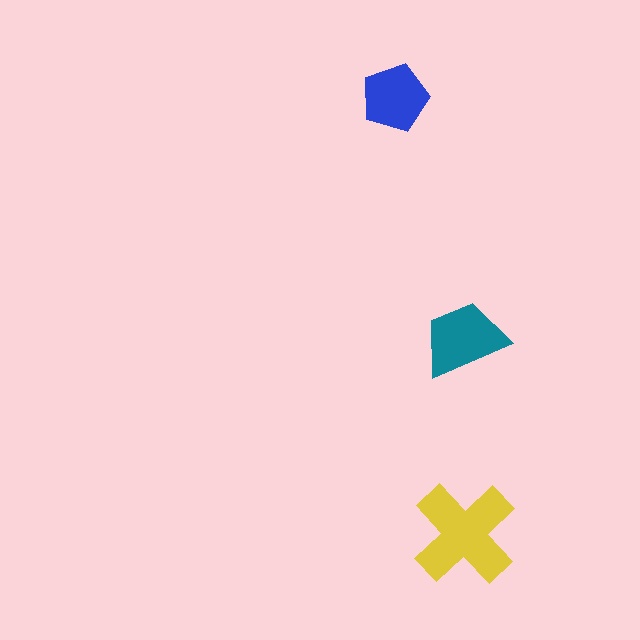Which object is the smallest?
The blue pentagon.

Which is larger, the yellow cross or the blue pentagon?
The yellow cross.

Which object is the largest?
The yellow cross.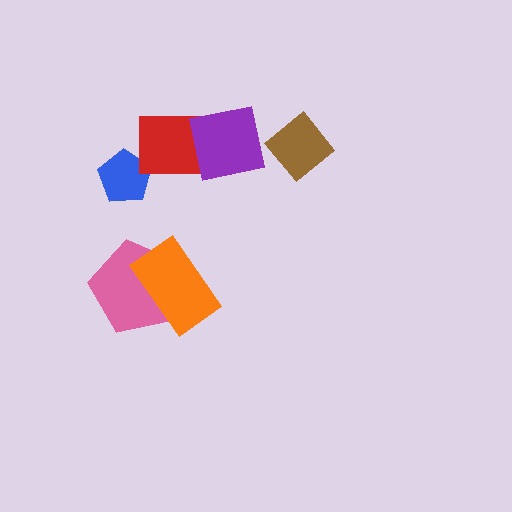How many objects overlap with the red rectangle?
1 object overlaps with the red rectangle.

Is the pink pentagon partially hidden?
Yes, it is partially covered by another shape.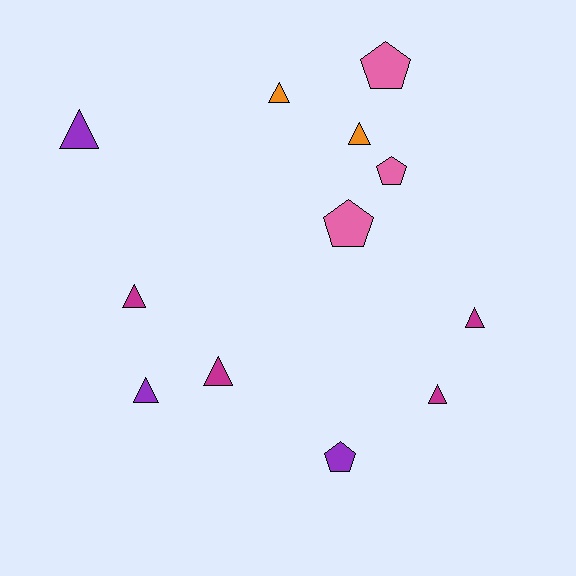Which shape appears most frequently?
Triangle, with 8 objects.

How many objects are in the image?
There are 12 objects.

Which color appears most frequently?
Magenta, with 4 objects.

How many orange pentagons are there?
There are no orange pentagons.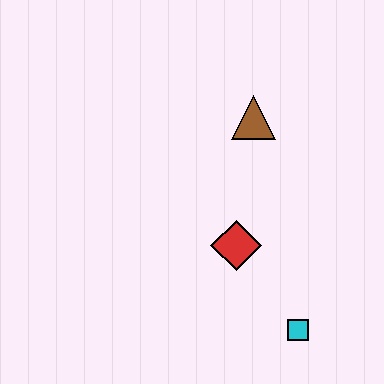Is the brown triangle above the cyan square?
Yes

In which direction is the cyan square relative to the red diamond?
The cyan square is below the red diamond.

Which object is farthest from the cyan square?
The brown triangle is farthest from the cyan square.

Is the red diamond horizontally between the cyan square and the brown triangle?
No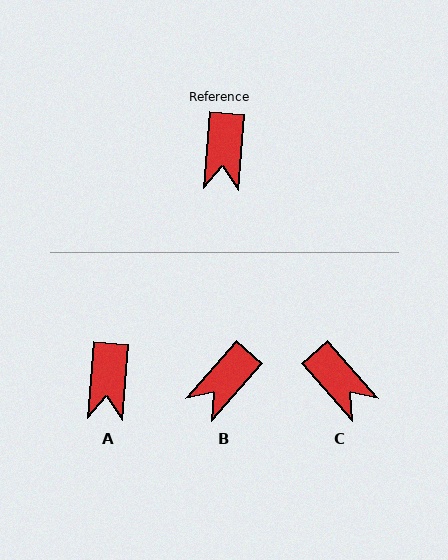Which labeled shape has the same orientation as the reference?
A.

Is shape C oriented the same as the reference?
No, it is off by about 45 degrees.